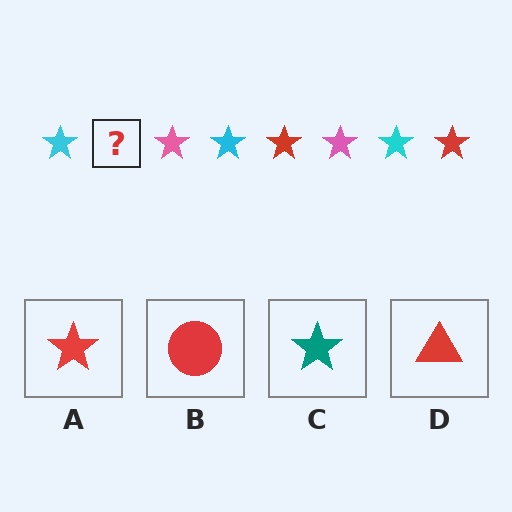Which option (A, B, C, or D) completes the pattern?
A.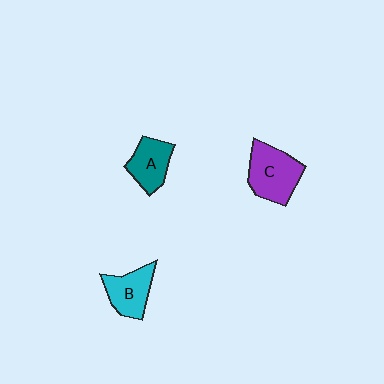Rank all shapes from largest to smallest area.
From largest to smallest: C (purple), B (cyan), A (teal).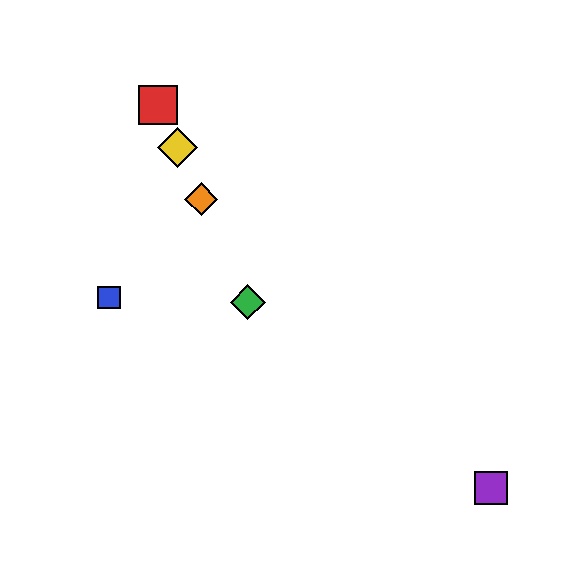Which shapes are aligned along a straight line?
The red square, the green diamond, the yellow diamond, the orange diamond are aligned along a straight line.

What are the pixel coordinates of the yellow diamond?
The yellow diamond is at (178, 148).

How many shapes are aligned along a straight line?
4 shapes (the red square, the green diamond, the yellow diamond, the orange diamond) are aligned along a straight line.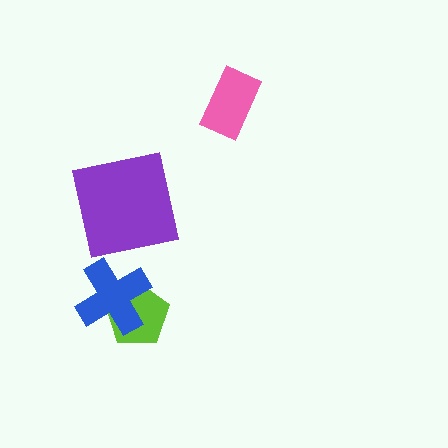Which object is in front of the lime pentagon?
The blue cross is in front of the lime pentagon.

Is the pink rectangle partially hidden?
No, no other shape covers it.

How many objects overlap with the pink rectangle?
0 objects overlap with the pink rectangle.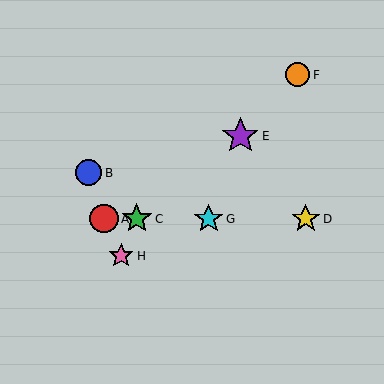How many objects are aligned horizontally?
4 objects (A, C, D, G) are aligned horizontally.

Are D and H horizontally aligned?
No, D is at y≈219 and H is at y≈256.